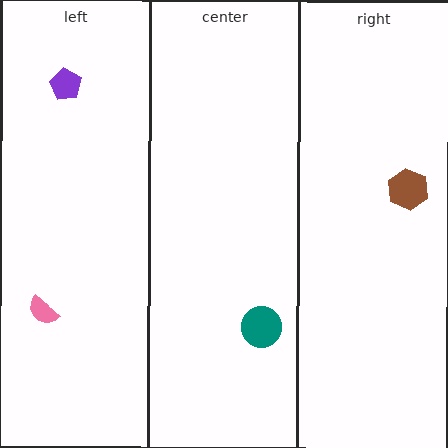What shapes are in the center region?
The teal circle.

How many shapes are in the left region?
2.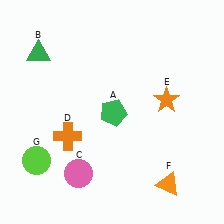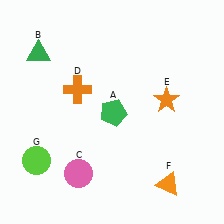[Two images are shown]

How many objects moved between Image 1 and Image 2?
1 object moved between the two images.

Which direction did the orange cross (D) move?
The orange cross (D) moved up.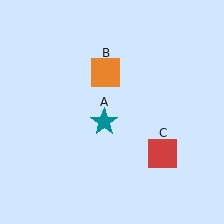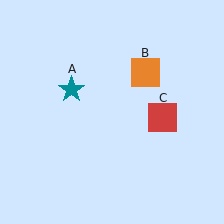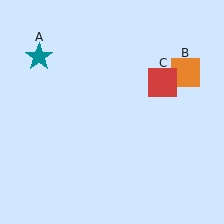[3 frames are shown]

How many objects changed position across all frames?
3 objects changed position: teal star (object A), orange square (object B), red square (object C).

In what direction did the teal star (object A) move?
The teal star (object A) moved up and to the left.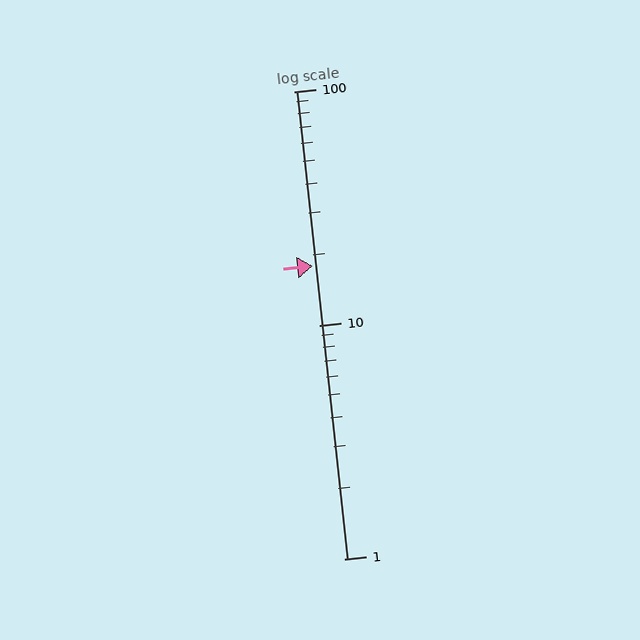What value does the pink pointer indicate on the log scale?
The pointer indicates approximately 18.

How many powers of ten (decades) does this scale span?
The scale spans 2 decades, from 1 to 100.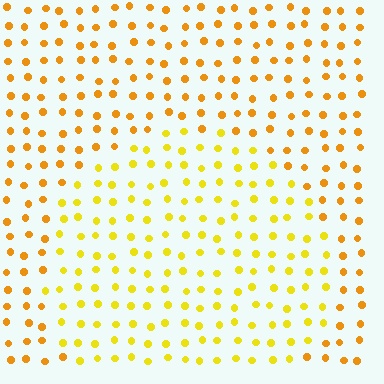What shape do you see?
I see a circle.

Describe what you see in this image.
The image is filled with small orange elements in a uniform arrangement. A circle-shaped region is visible where the elements are tinted to a slightly different hue, forming a subtle color boundary.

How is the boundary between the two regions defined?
The boundary is defined purely by a slight shift in hue (about 22 degrees). Spacing, size, and orientation are identical on both sides.